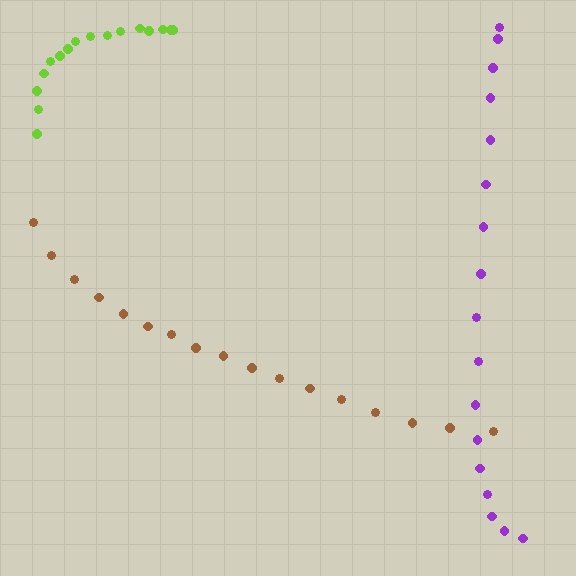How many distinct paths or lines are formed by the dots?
There are 3 distinct paths.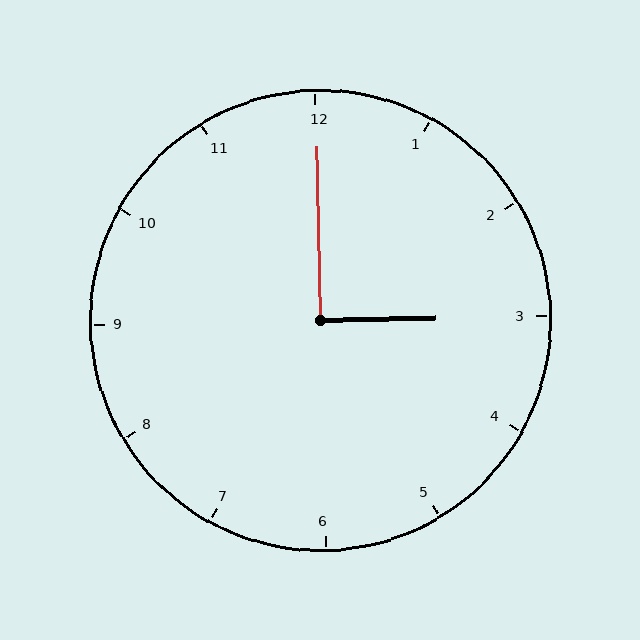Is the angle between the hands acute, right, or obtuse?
It is right.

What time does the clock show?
3:00.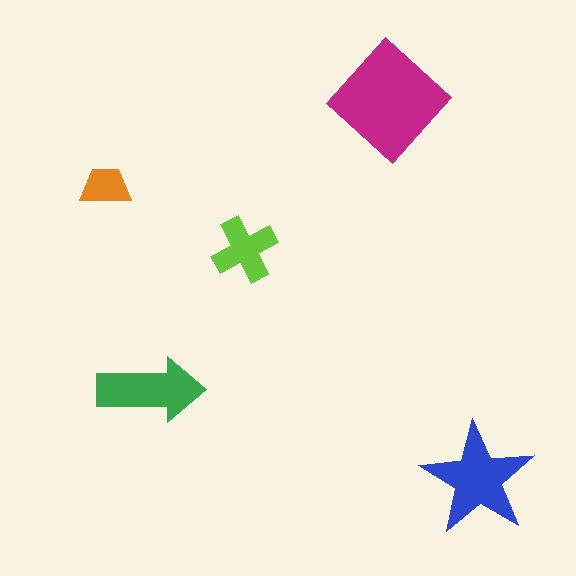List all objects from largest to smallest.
The magenta diamond, the blue star, the green arrow, the lime cross, the orange trapezoid.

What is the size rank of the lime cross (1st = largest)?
4th.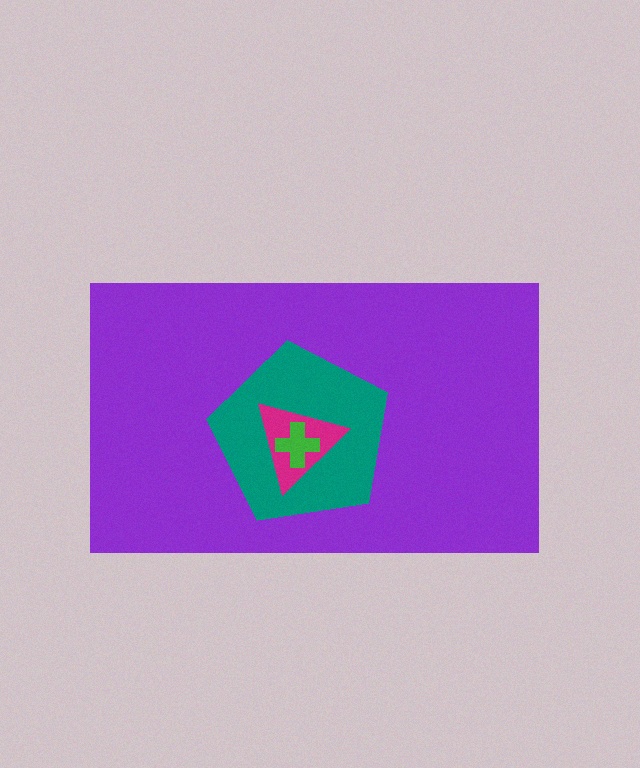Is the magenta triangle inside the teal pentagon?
Yes.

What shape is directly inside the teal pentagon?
The magenta triangle.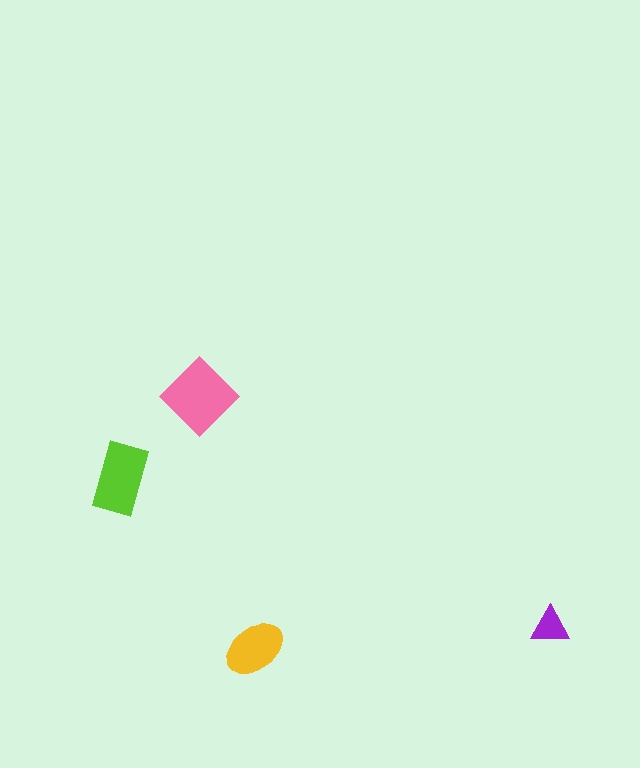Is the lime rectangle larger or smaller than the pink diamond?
Smaller.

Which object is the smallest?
The purple triangle.